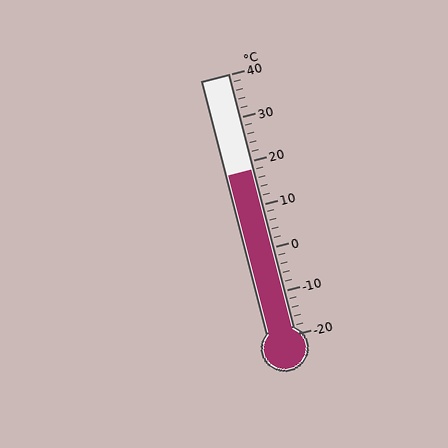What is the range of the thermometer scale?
The thermometer scale ranges from -20°C to 40°C.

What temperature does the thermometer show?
The thermometer shows approximately 18°C.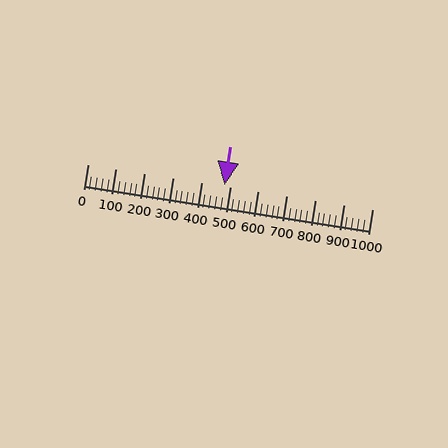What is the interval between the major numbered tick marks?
The major tick marks are spaced 100 units apart.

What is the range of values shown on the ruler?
The ruler shows values from 0 to 1000.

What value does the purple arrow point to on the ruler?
The purple arrow points to approximately 480.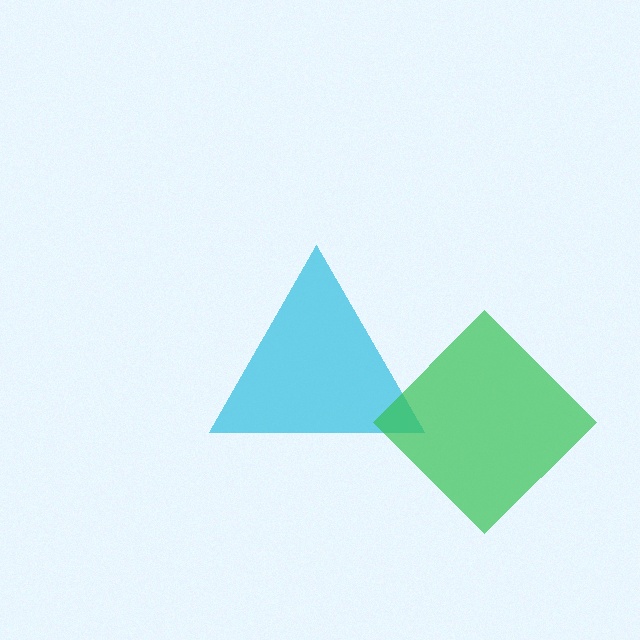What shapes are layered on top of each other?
The layered shapes are: a cyan triangle, a green diamond.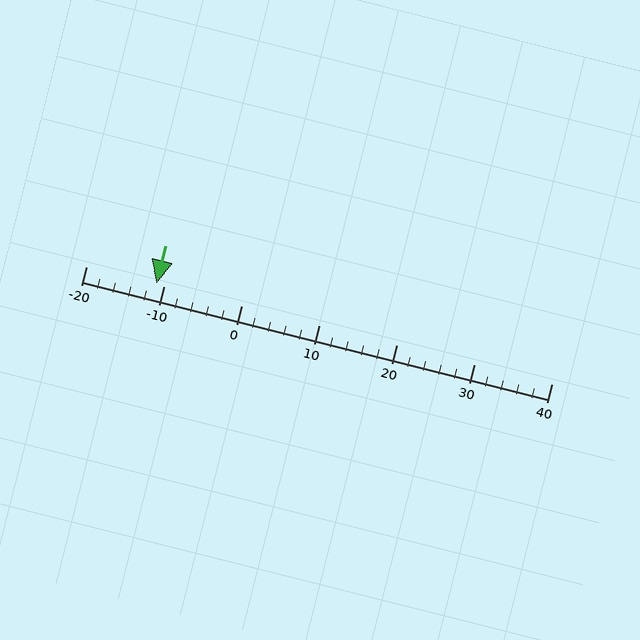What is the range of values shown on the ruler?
The ruler shows values from -20 to 40.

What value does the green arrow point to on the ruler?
The green arrow points to approximately -11.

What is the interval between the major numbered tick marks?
The major tick marks are spaced 10 units apart.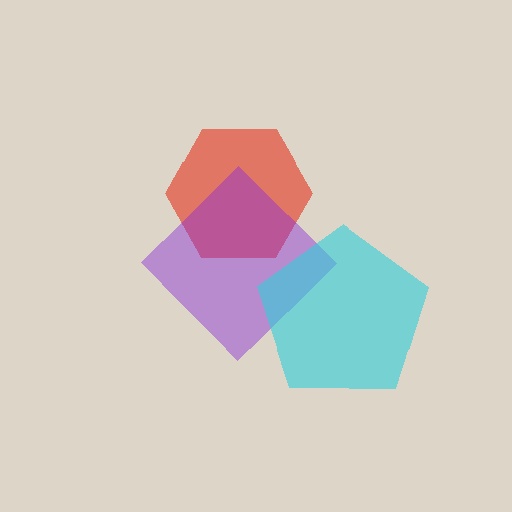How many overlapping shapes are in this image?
There are 3 overlapping shapes in the image.